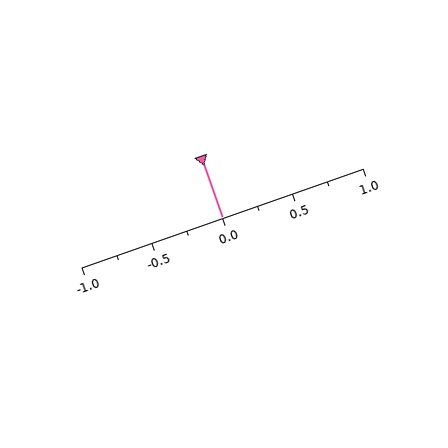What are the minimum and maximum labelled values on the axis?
The axis runs from -1.0 to 1.0.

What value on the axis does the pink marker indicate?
The marker indicates approximately 0.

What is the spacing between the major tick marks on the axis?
The major ticks are spaced 0.5 apart.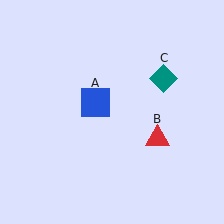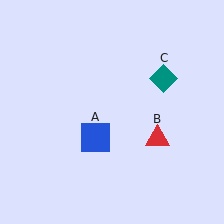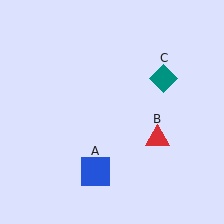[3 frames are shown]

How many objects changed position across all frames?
1 object changed position: blue square (object A).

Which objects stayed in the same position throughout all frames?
Red triangle (object B) and teal diamond (object C) remained stationary.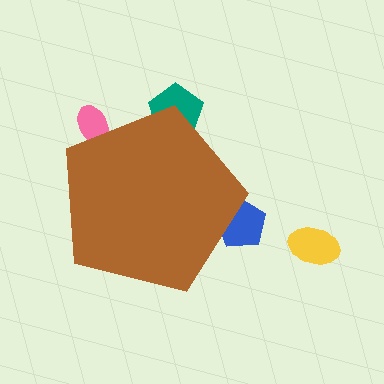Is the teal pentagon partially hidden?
Yes, the teal pentagon is partially hidden behind the brown pentagon.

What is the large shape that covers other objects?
A brown pentagon.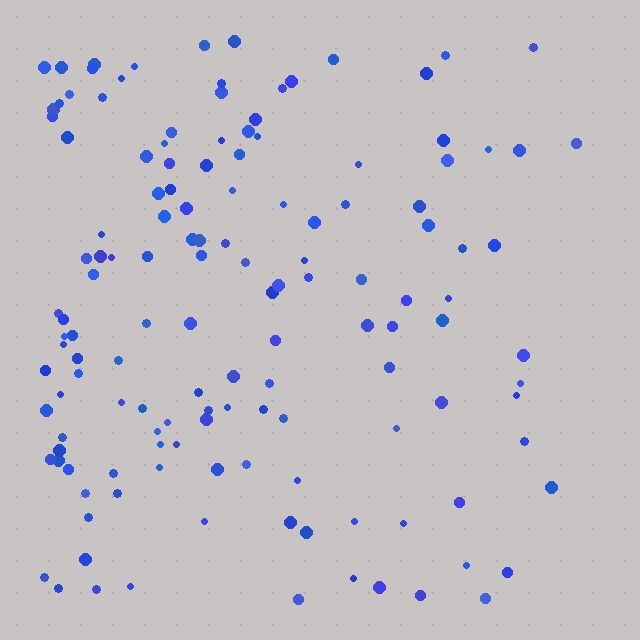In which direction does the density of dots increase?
From right to left, with the left side densest.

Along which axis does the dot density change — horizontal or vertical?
Horizontal.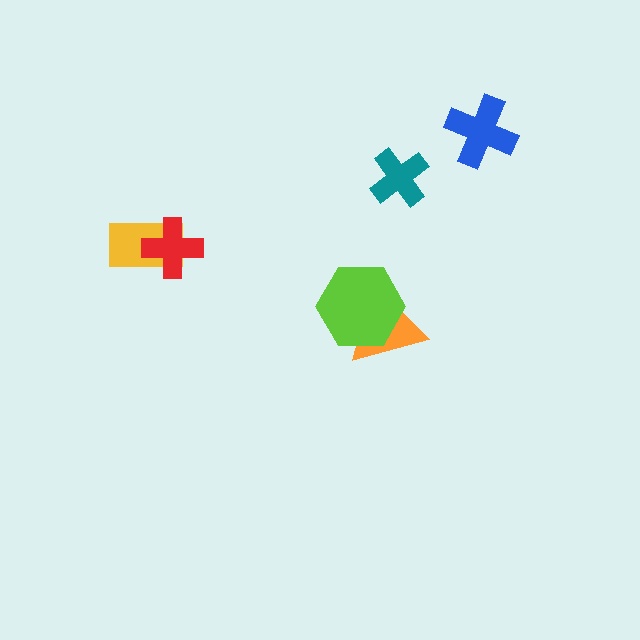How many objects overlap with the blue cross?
0 objects overlap with the blue cross.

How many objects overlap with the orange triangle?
1 object overlaps with the orange triangle.